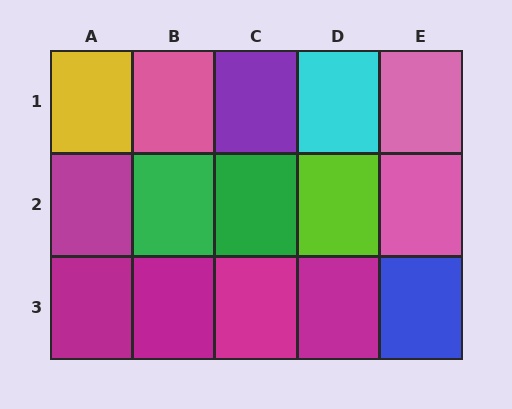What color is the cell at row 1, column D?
Cyan.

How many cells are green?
2 cells are green.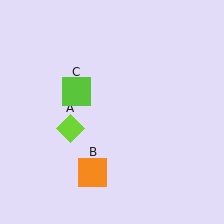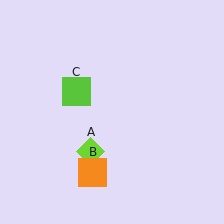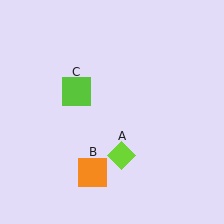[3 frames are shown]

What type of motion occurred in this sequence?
The lime diamond (object A) rotated counterclockwise around the center of the scene.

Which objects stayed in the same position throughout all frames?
Orange square (object B) and lime square (object C) remained stationary.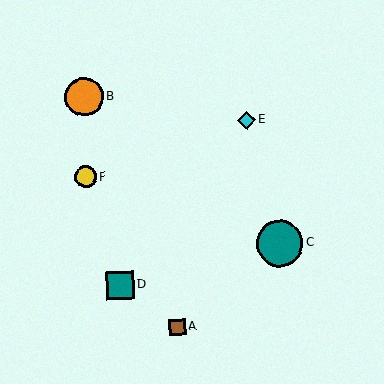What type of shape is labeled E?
Shape E is a cyan diamond.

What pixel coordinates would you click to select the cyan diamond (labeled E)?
Click at (247, 120) to select the cyan diamond E.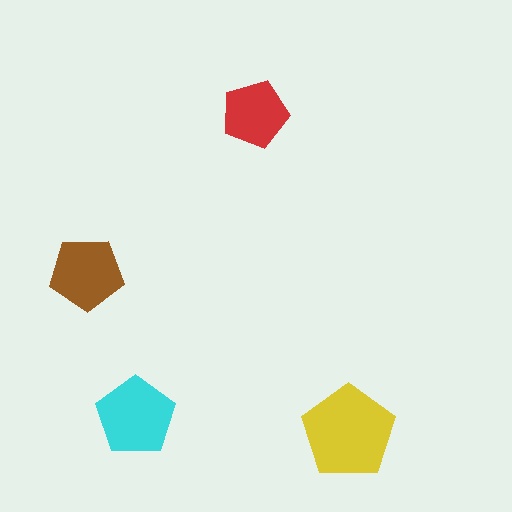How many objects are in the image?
There are 4 objects in the image.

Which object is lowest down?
The yellow pentagon is bottommost.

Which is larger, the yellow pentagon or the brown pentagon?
The yellow one.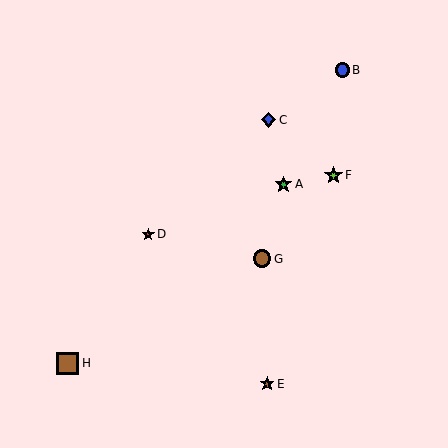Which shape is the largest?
The brown square (labeled H) is the largest.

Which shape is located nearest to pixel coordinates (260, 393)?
The brown star (labeled E) at (267, 384) is nearest to that location.